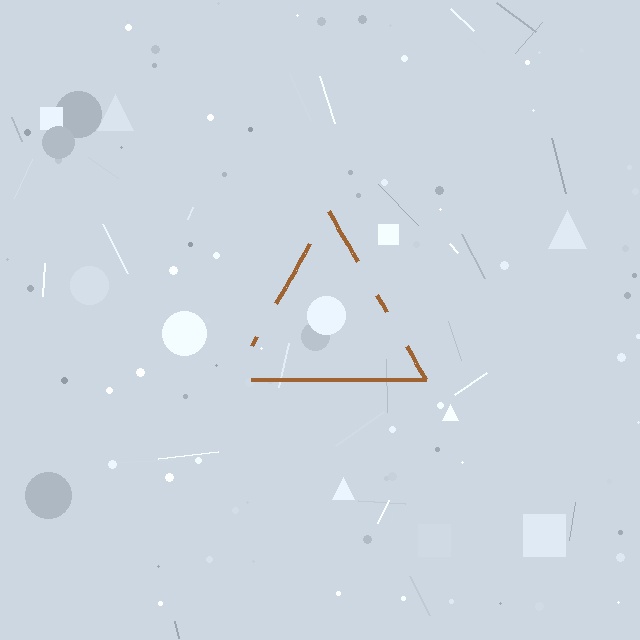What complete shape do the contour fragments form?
The contour fragments form a triangle.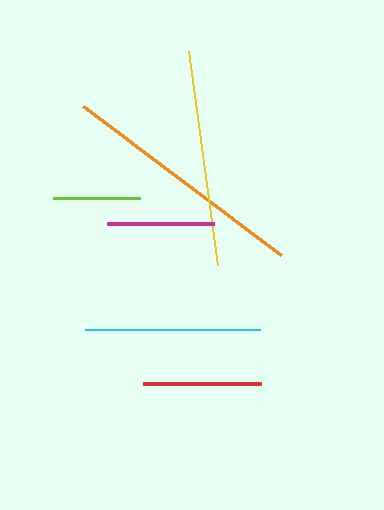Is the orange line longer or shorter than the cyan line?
The orange line is longer than the cyan line.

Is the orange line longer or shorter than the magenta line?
The orange line is longer than the magenta line.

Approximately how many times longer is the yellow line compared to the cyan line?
The yellow line is approximately 1.2 times the length of the cyan line.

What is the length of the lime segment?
The lime segment is approximately 87 pixels long.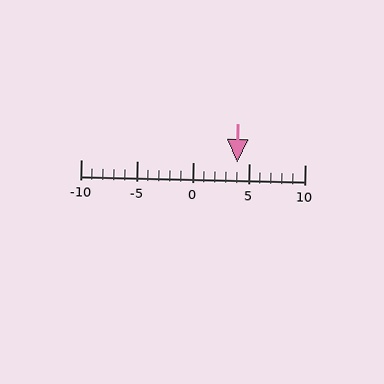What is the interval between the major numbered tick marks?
The major tick marks are spaced 5 units apart.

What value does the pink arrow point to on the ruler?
The pink arrow points to approximately 4.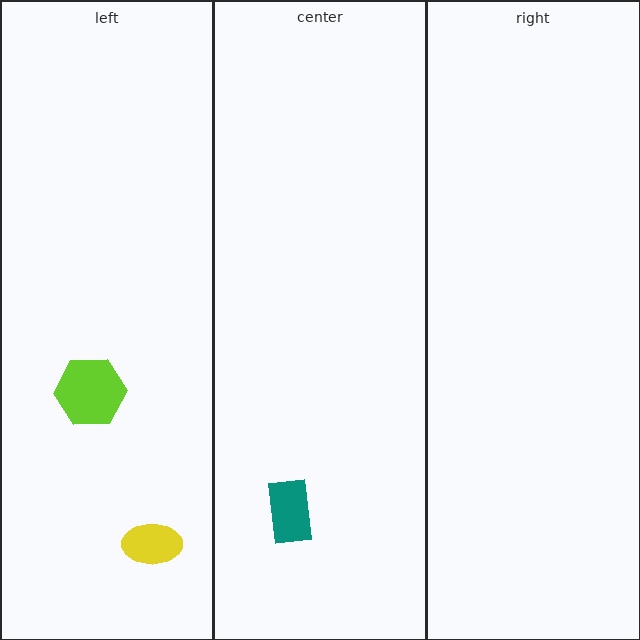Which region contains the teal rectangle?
The center region.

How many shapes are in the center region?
1.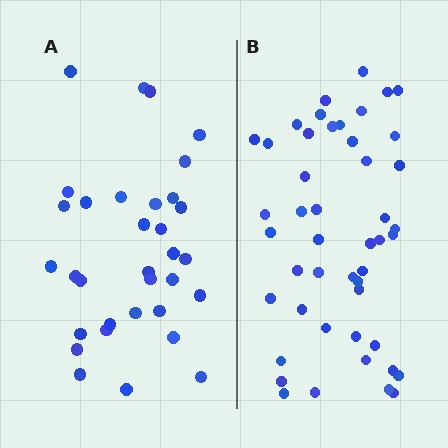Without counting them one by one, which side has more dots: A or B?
Region B (the right region) has more dots.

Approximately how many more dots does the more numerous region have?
Region B has approximately 15 more dots than region A.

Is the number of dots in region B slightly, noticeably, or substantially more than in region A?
Region B has noticeably more, but not dramatically so. The ratio is roughly 1.4 to 1.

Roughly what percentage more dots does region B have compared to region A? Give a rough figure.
About 40% more.